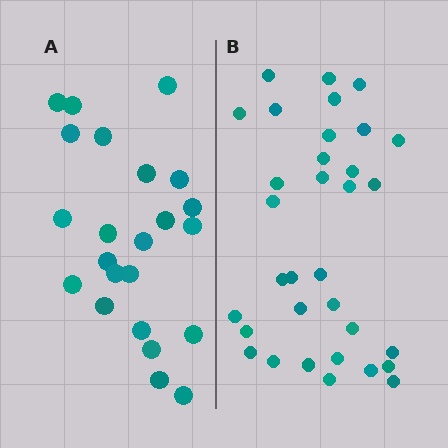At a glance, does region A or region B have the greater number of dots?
Region B (the right region) has more dots.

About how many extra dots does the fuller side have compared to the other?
Region B has roughly 10 or so more dots than region A.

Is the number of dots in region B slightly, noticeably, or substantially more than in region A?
Region B has noticeably more, but not dramatically so. The ratio is roughly 1.4 to 1.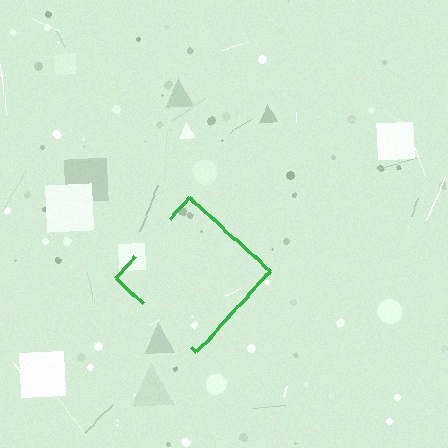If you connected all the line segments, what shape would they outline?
They would outline a diamond.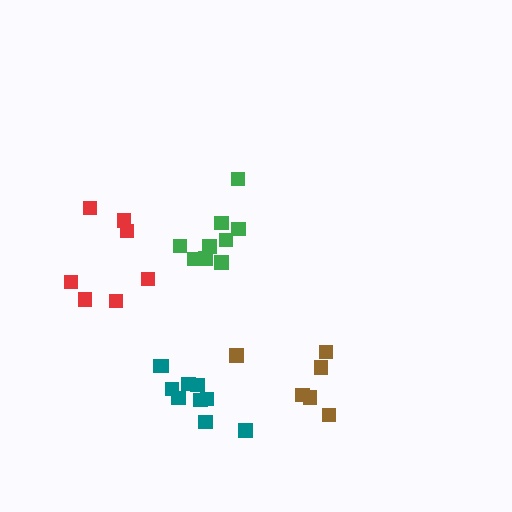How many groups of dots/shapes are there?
There are 4 groups.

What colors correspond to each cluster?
The clusters are colored: green, red, brown, teal.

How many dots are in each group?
Group 1: 9 dots, Group 2: 7 dots, Group 3: 6 dots, Group 4: 10 dots (32 total).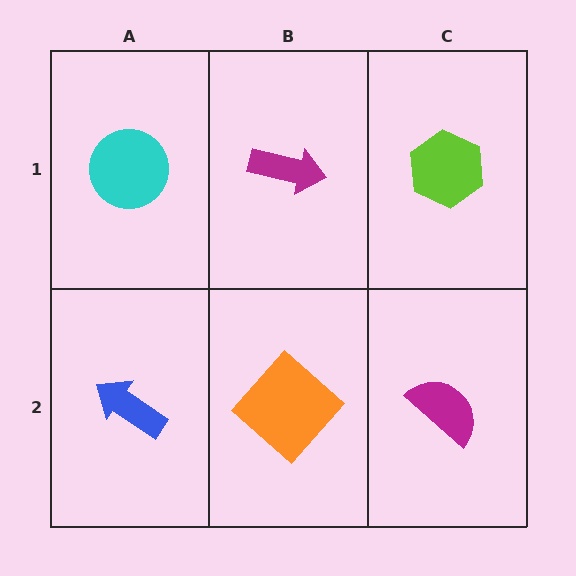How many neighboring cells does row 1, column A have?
2.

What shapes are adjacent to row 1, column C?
A magenta semicircle (row 2, column C), a magenta arrow (row 1, column B).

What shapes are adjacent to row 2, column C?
A lime hexagon (row 1, column C), an orange diamond (row 2, column B).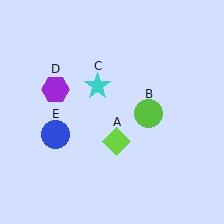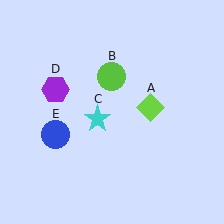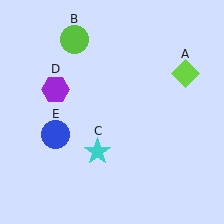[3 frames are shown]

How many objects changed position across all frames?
3 objects changed position: lime diamond (object A), lime circle (object B), cyan star (object C).